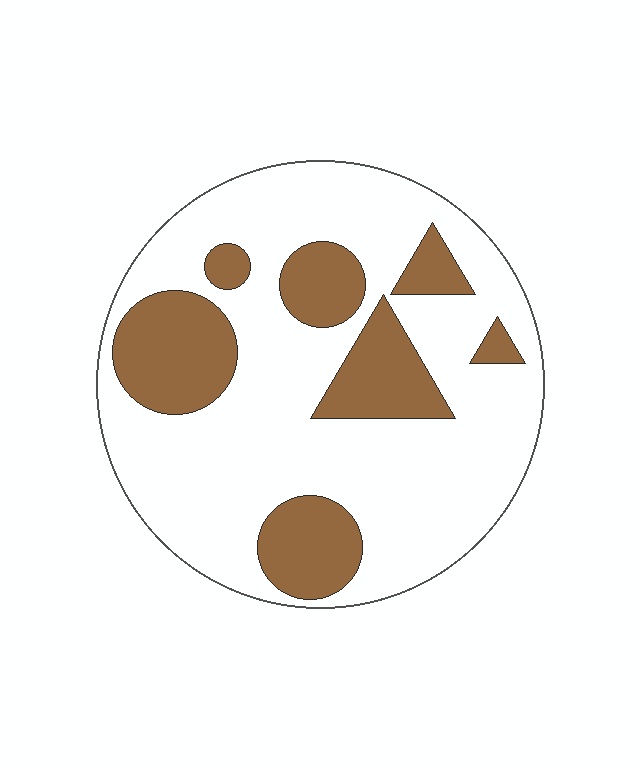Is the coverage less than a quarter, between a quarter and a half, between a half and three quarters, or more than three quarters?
Between a quarter and a half.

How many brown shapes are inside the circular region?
7.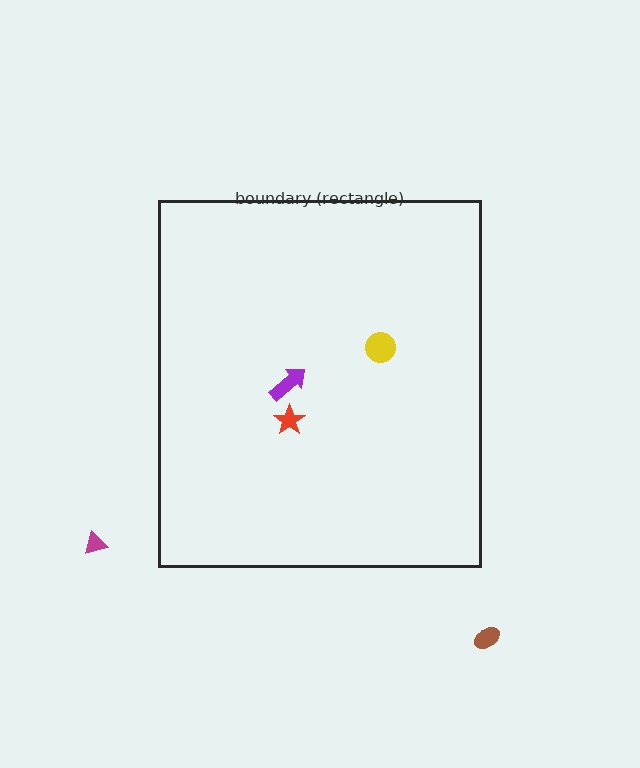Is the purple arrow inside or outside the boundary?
Inside.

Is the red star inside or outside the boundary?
Inside.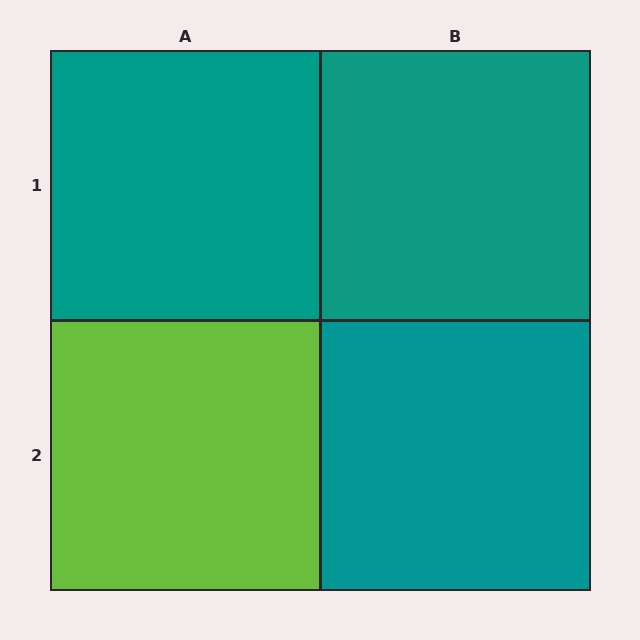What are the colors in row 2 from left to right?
Lime, teal.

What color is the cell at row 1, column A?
Teal.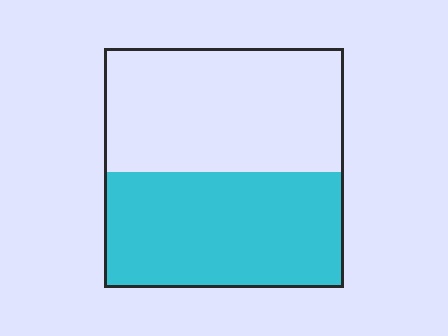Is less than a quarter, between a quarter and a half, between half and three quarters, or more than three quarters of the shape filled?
Between a quarter and a half.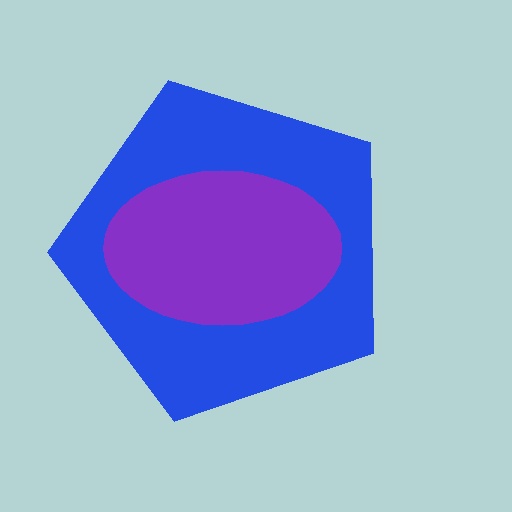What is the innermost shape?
The purple ellipse.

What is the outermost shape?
The blue pentagon.